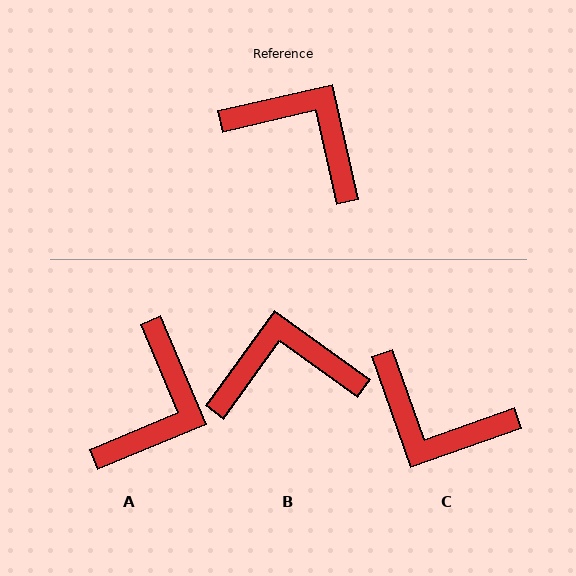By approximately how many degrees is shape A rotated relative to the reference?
Approximately 80 degrees clockwise.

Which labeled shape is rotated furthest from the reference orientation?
C, about 173 degrees away.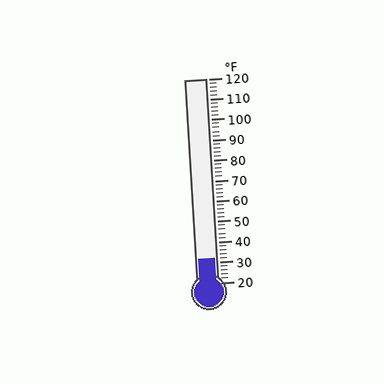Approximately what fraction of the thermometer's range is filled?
The thermometer is filled to approximately 10% of its range.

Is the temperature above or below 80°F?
The temperature is below 80°F.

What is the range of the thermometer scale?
The thermometer scale ranges from 20°F to 120°F.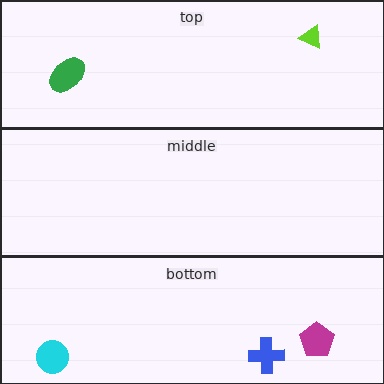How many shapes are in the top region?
2.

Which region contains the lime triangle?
The top region.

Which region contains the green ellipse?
The top region.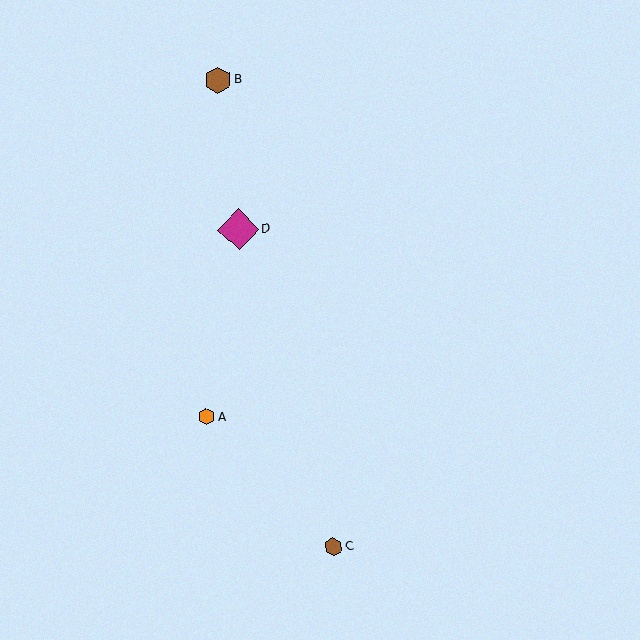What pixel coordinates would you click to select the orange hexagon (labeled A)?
Click at (206, 417) to select the orange hexagon A.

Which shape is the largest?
The magenta diamond (labeled D) is the largest.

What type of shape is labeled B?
Shape B is a brown hexagon.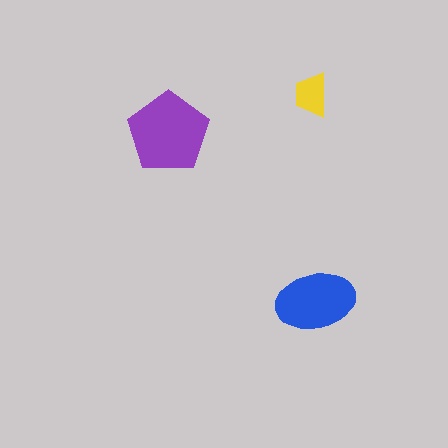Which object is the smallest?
The yellow trapezoid.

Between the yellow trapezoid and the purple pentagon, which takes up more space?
The purple pentagon.